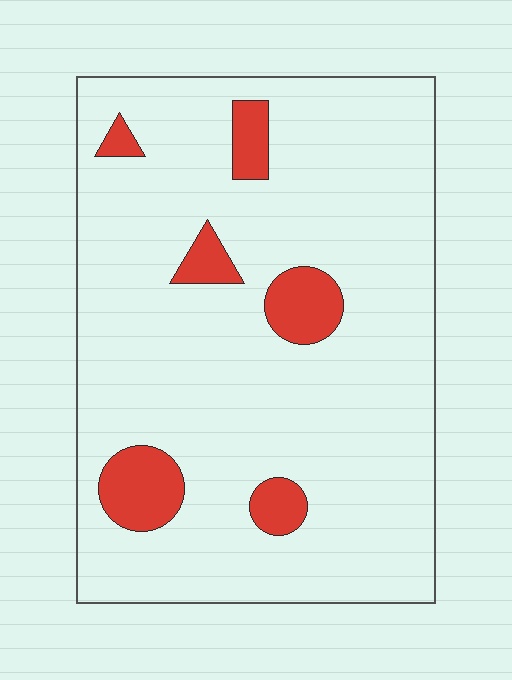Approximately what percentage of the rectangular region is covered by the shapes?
Approximately 10%.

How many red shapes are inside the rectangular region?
6.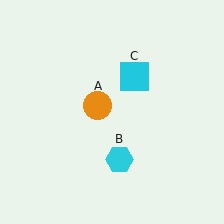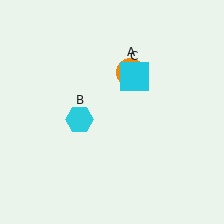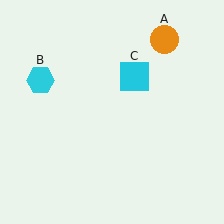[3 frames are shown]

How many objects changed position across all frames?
2 objects changed position: orange circle (object A), cyan hexagon (object B).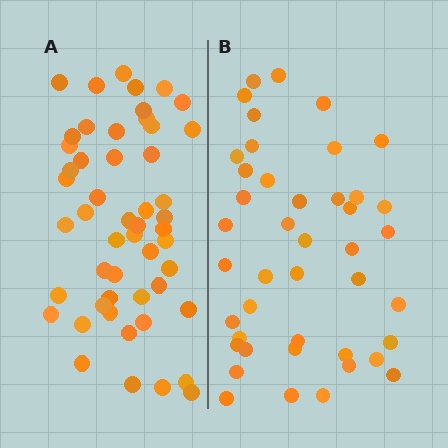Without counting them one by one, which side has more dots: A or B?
Region A (the left region) has more dots.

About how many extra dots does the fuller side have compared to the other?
Region A has roughly 8 or so more dots than region B.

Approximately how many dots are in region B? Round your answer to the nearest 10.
About 40 dots. (The exact count is 43, which rounds to 40.)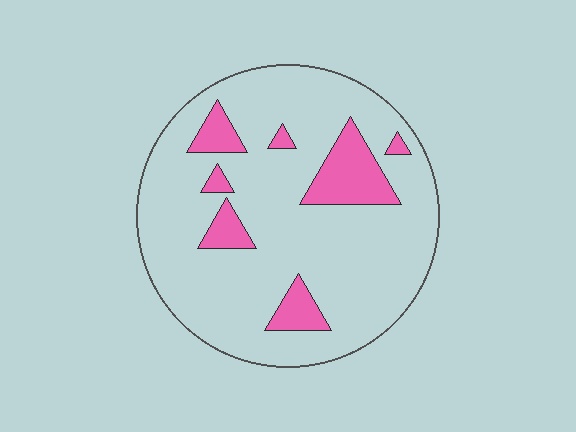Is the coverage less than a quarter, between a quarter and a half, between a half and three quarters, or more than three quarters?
Less than a quarter.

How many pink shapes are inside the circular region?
7.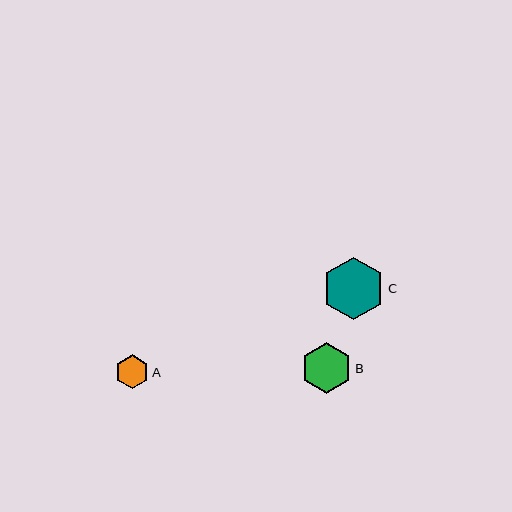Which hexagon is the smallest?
Hexagon A is the smallest with a size of approximately 34 pixels.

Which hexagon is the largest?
Hexagon C is the largest with a size of approximately 62 pixels.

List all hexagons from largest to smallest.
From largest to smallest: C, B, A.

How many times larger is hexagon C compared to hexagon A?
Hexagon C is approximately 1.9 times the size of hexagon A.